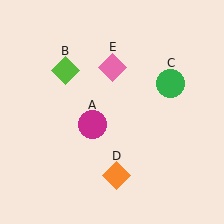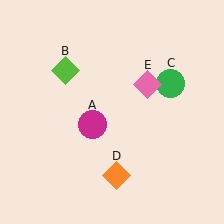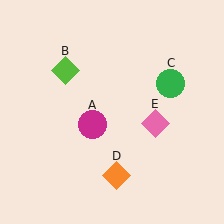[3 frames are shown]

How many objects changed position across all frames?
1 object changed position: pink diamond (object E).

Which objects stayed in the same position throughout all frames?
Magenta circle (object A) and lime diamond (object B) and green circle (object C) and orange diamond (object D) remained stationary.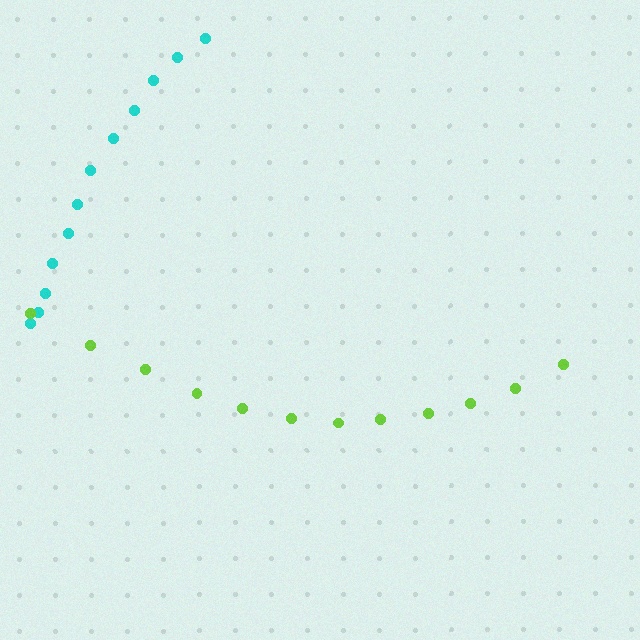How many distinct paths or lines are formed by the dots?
There are 2 distinct paths.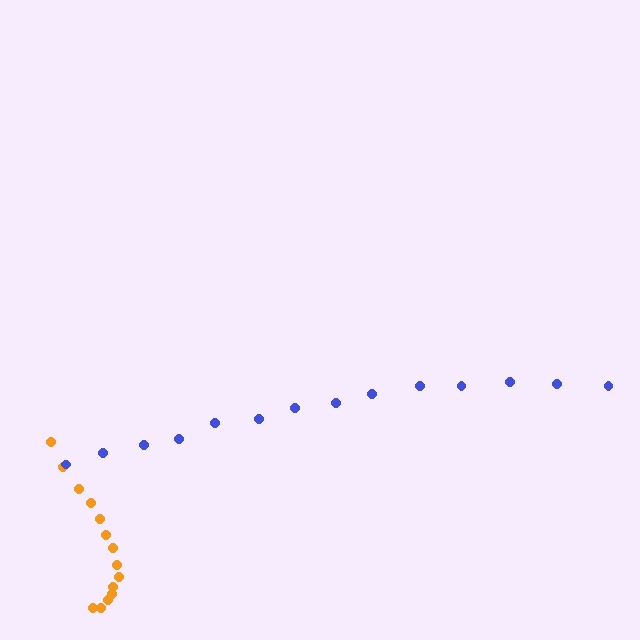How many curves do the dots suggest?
There are 2 distinct paths.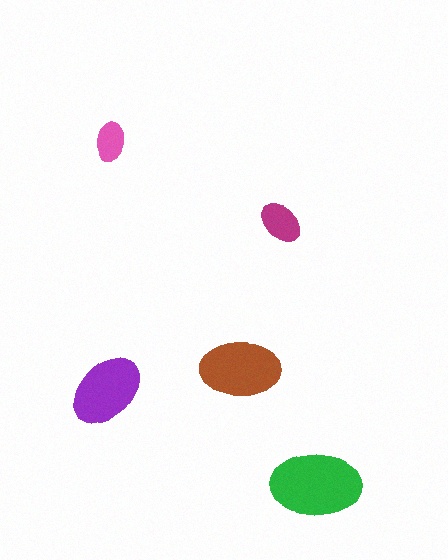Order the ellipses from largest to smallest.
the green one, the brown one, the purple one, the magenta one, the pink one.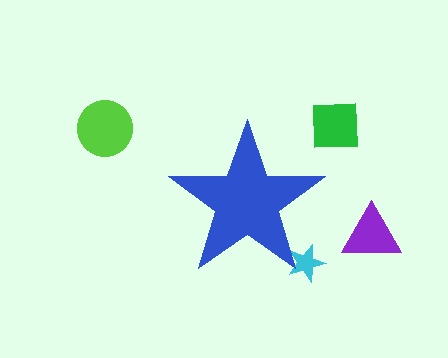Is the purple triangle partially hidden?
No, the purple triangle is fully visible.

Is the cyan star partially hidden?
Yes, the cyan star is partially hidden behind the blue star.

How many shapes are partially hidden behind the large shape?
1 shape is partially hidden.